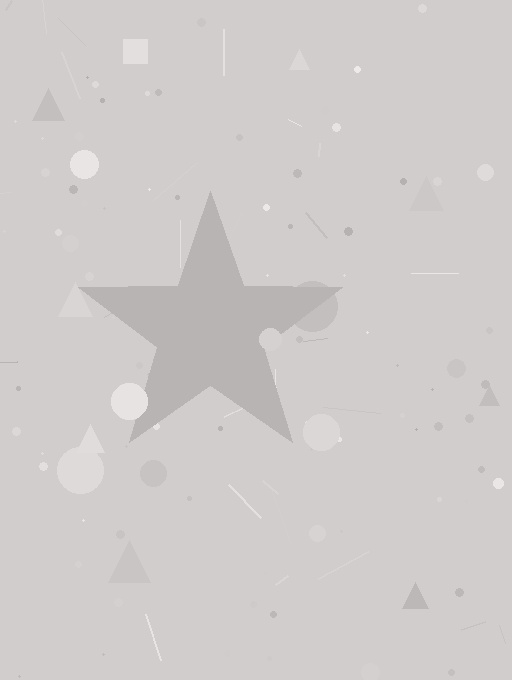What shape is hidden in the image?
A star is hidden in the image.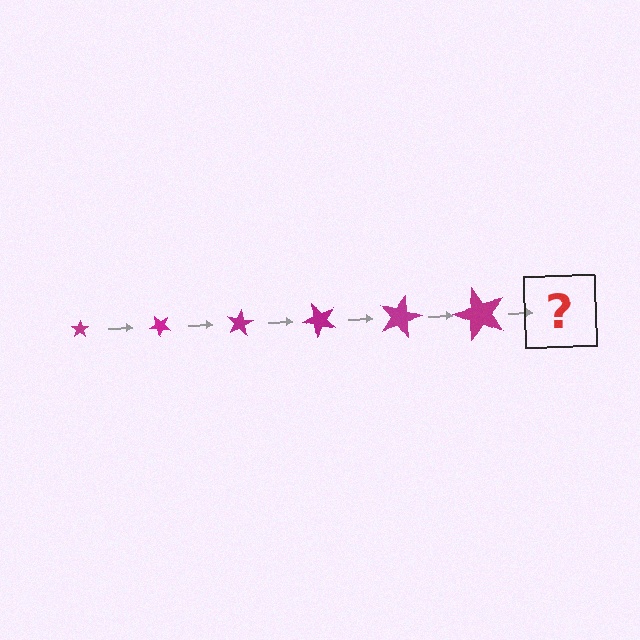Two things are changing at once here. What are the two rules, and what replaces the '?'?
The two rules are that the star grows larger each step and it rotates 40 degrees each step. The '?' should be a star, larger than the previous one and rotated 240 degrees from the start.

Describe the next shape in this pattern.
It should be a star, larger than the previous one and rotated 240 degrees from the start.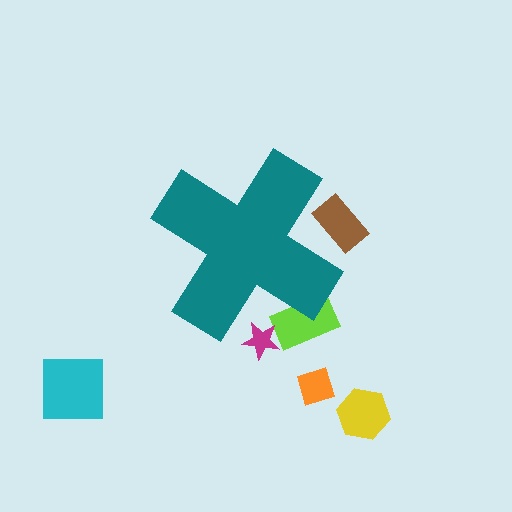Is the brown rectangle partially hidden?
Yes, the brown rectangle is partially hidden behind the teal cross.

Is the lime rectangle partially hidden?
Yes, the lime rectangle is partially hidden behind the teal cross.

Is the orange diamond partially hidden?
No, the orange diamond is fully visible.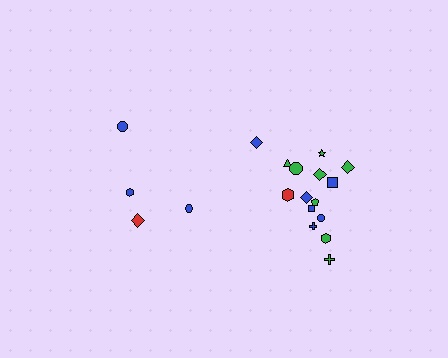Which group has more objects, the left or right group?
The right group.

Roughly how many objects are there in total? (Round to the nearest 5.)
Roughly 20 objects in total.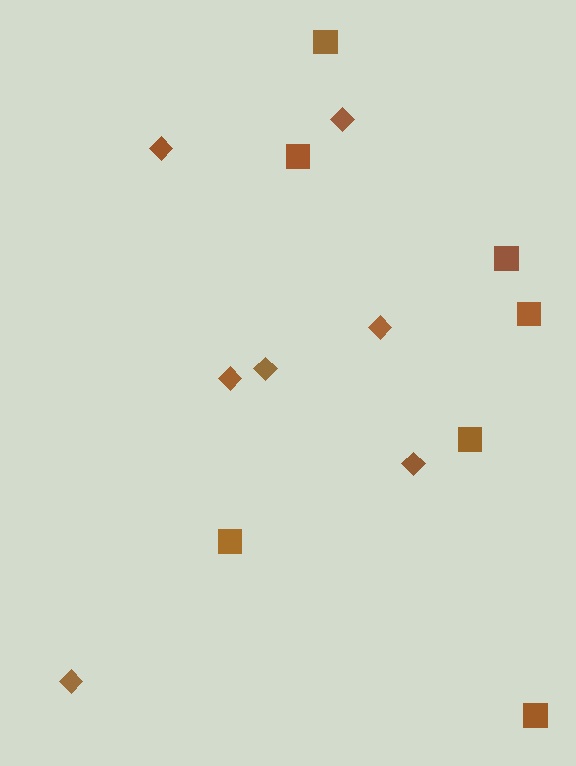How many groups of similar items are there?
There are 2 groups: one group of squares (7) and one group of diamonds (7).